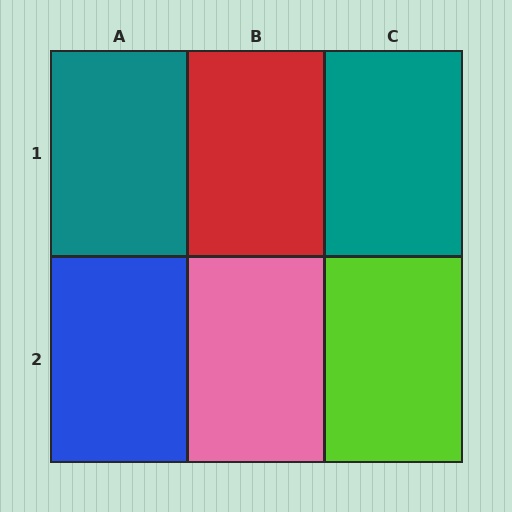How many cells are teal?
2 cells are teal.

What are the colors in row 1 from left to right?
Teal, red, teal.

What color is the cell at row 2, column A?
Blue.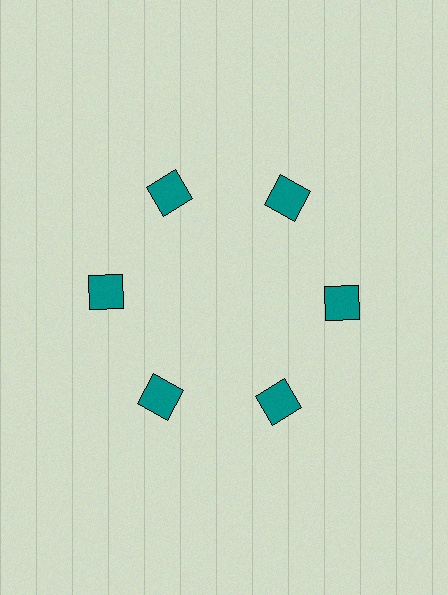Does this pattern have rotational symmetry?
Yes, this pattern has 6-fold rotational symmetry. It looks the same after rotating 60 degrees around the center.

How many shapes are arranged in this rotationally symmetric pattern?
There are 6 shapes, arranged in 6 groups of 1.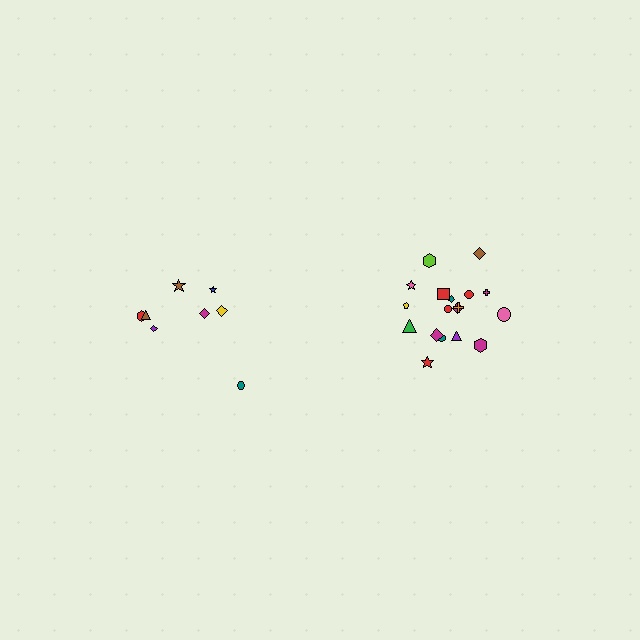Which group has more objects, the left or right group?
The right group.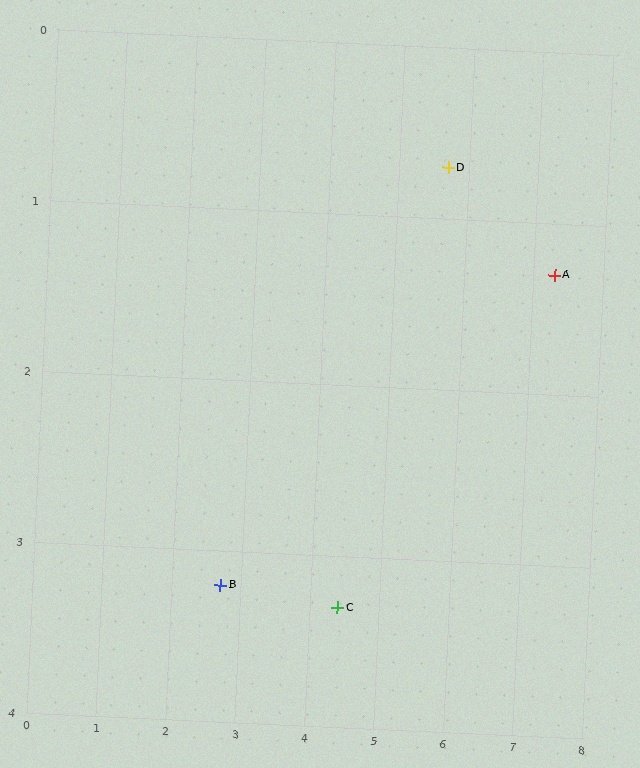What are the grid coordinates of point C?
Point C is at approximately (4.4, 3.3).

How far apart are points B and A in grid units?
Points B and A are about 5.0 grid units apart.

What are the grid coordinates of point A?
Point A is at approximately (7.3, 1.3).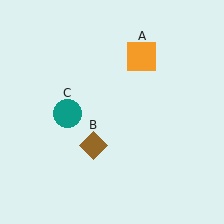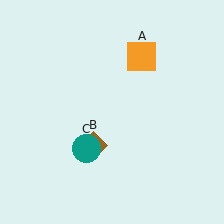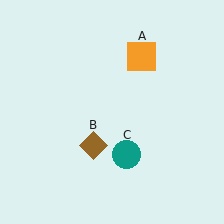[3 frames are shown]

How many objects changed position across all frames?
1 object changed position: teal circle (object C).